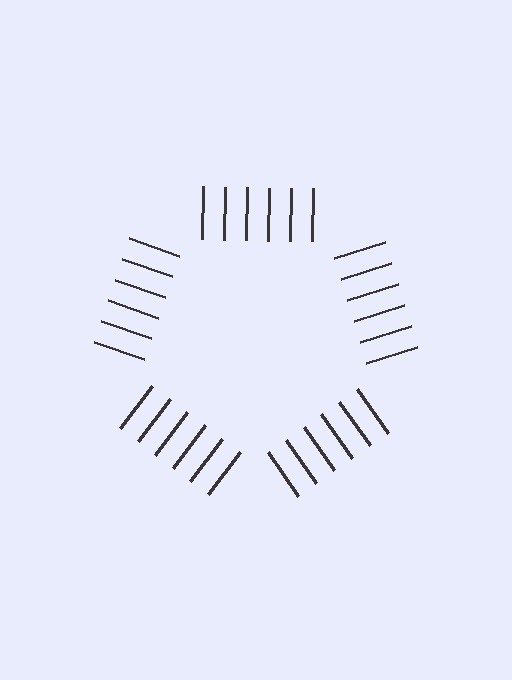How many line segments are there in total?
30 — 6 along each of the 5 edges.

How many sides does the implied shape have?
5 sides — the line-ends trace a pentagon.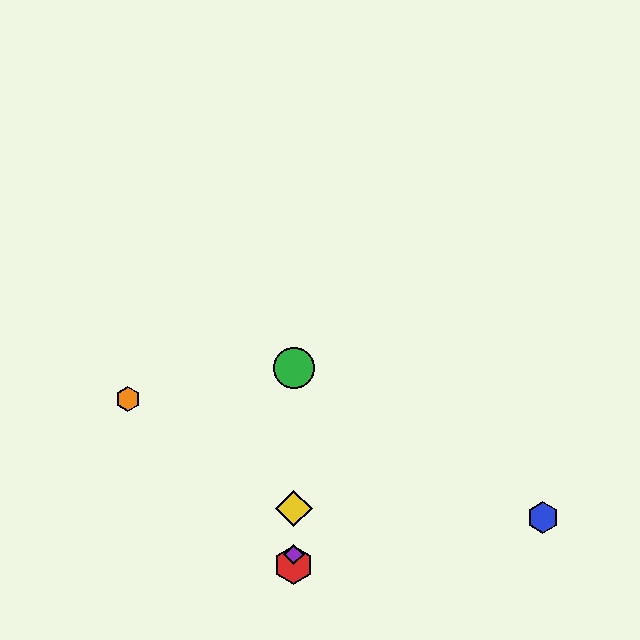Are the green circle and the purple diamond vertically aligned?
Yes, both are at x≈294.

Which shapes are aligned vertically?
The red hexagon, the green circle, the yellow diamond, the purple diamond are aligned vertically.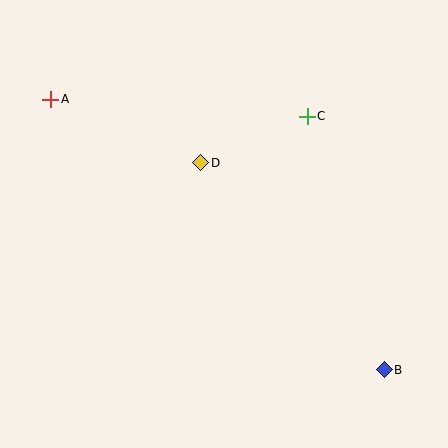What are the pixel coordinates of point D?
Point D is at (201, 163).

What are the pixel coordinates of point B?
Point B is at (384, 370).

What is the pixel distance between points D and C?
The distance between D and C is 117 pixels.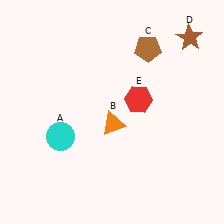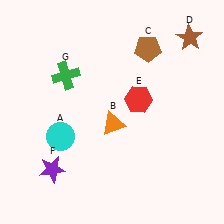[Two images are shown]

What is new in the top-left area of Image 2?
A green cross (G) was added in the top-left area of Image 2.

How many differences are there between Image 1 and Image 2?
There are 2 differences between the two images.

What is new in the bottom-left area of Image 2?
A purple star (F) was added in the bottom-left area of Image 2.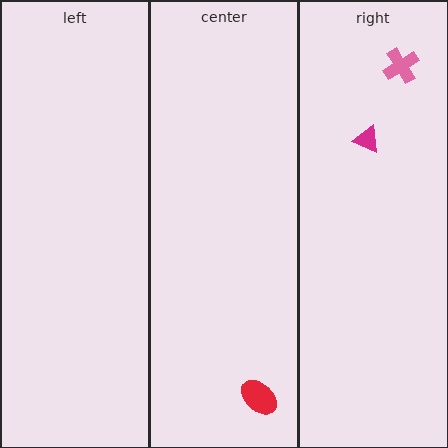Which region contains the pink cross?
The right region.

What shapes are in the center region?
The red ellipse.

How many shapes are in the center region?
1.